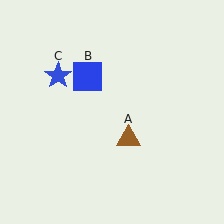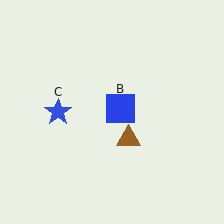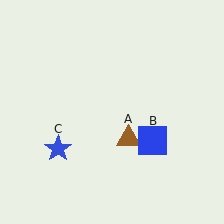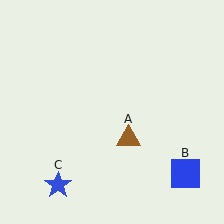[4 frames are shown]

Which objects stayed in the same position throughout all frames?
Brown triangle (object A) remained stationary.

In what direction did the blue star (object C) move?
The blue star (object C) moved down.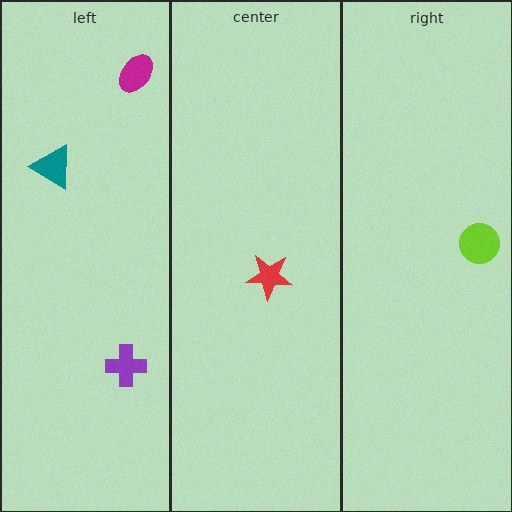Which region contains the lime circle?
The right region.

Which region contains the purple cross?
The left region.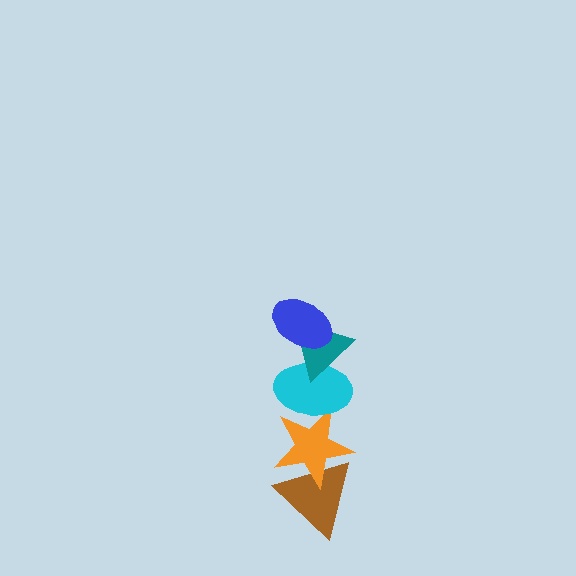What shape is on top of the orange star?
The cyan ellipse is on top of the orange star.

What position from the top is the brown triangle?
The brown triangle is 5th from the top.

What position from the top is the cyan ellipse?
The cyan ellipse is 3rd from the top.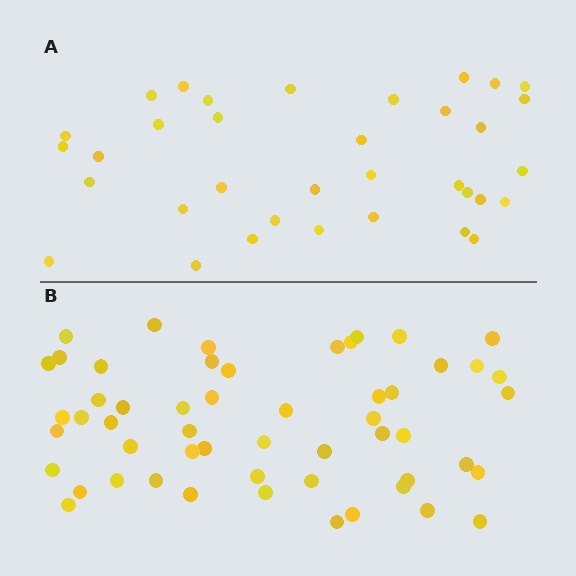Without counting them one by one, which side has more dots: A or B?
Region B (the bottom region) has more dots.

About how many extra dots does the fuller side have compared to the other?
Region B has approximately 20 more dots than region A.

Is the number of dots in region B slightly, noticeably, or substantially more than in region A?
Region B has substantially more. The ratio is roughly 1.5 to 1.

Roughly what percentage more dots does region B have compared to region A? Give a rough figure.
About 55% more.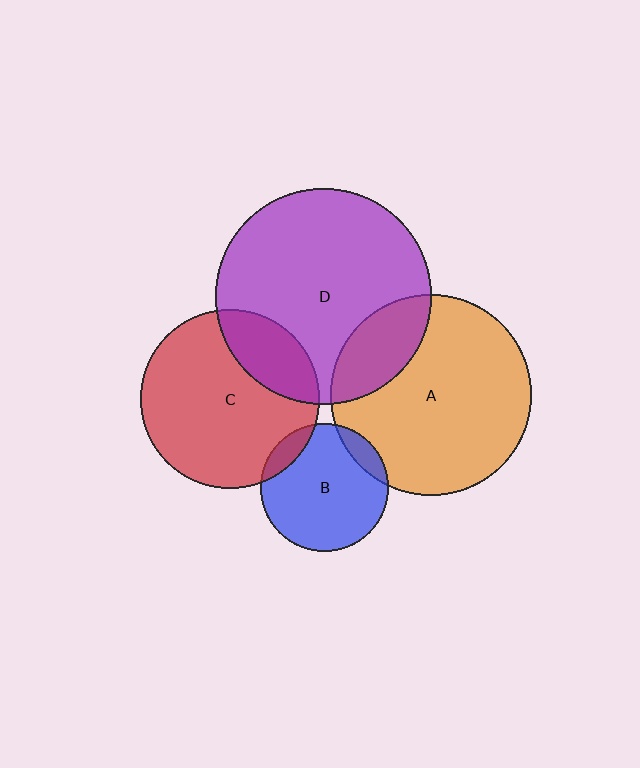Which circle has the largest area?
Circle D (purple).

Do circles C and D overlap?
Yes.